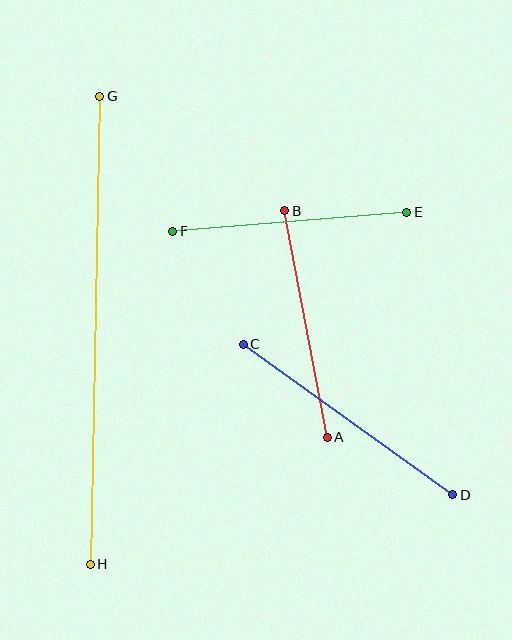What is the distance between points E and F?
The distance is approximately 234 pixels.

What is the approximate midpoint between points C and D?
The midpoint is at approximately (348, 420) pixels.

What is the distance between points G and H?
The distance is approximately 468 pixels.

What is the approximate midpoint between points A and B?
The midpoint is at approximately (306, 324) pixels.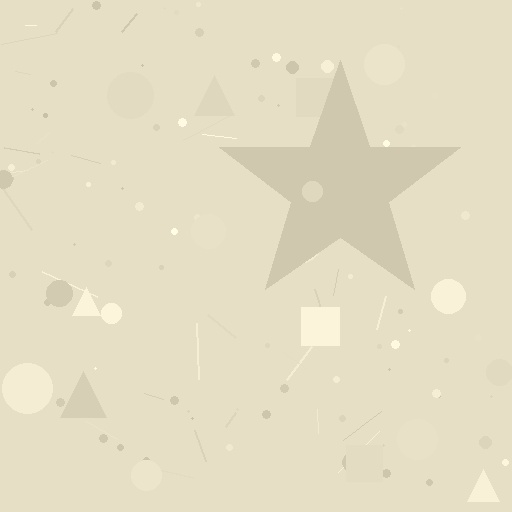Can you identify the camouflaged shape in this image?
The camouflaged shape is a star.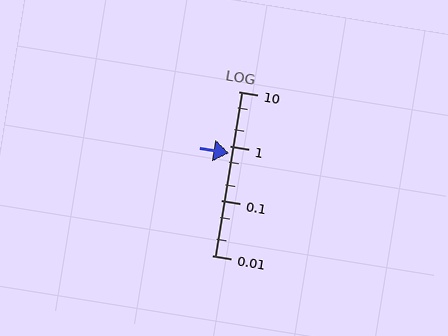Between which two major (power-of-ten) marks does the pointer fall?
The pointer is between 0.1 and 1.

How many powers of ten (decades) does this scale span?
The scale spans 3 decades, from 0.01 to 10.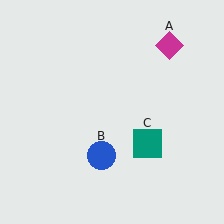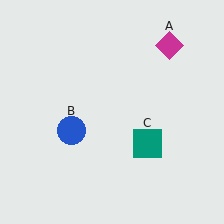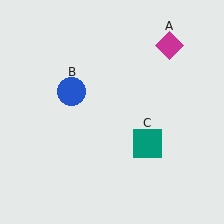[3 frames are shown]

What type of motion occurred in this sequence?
The blue circle (object B) rotated clockwise around the center of the scene.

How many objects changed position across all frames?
1 object changed position: blue circle (object B).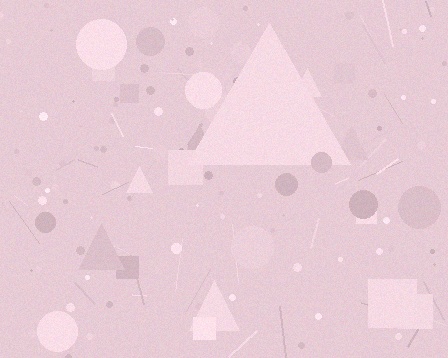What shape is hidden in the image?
A triangle is hidden in the image.